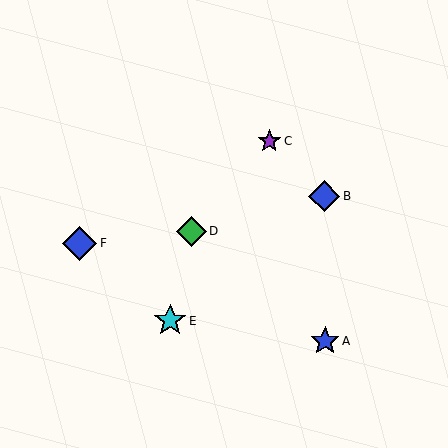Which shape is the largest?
The blue diamond (labeled F) is the largest.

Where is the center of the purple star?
The center of the purple star is at (269, 141).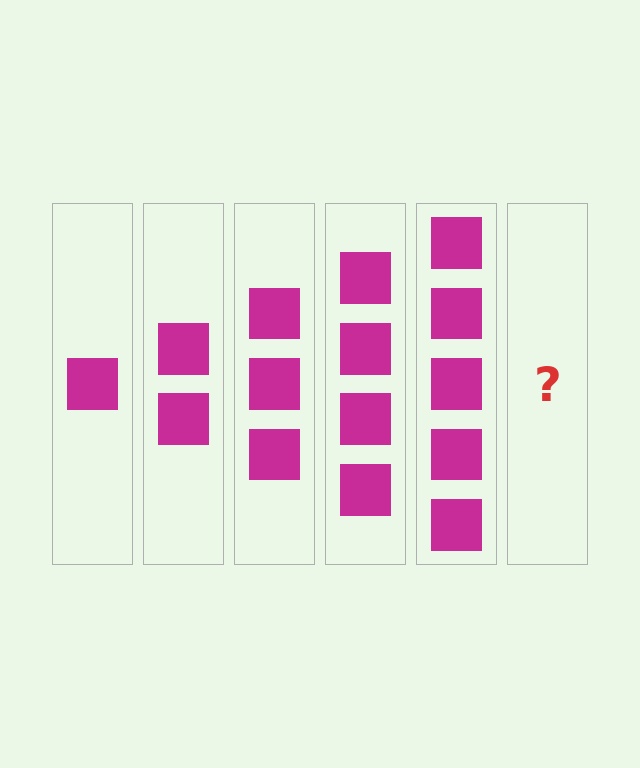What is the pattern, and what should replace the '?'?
The pattern is that each step adds one more square. The '?' should be 6 squares.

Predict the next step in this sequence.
The next step is 6 squares.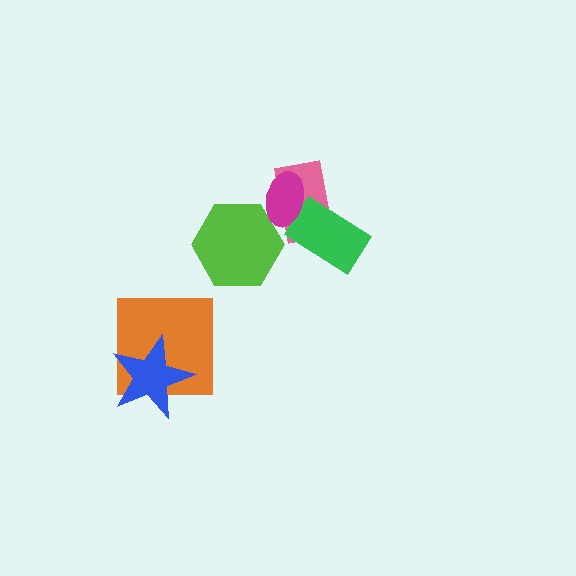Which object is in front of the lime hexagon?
The magenta ellipse is in front of the lime hexagon.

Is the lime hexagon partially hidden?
Yes, it is partially covered by another shape.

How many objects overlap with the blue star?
1 object overlaps with the blue star.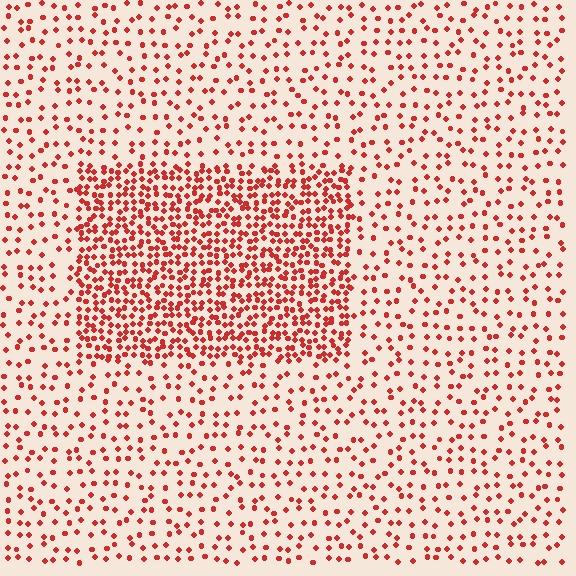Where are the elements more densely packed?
The elements are more densely packed inside the rectangle boundary.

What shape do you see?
I see a rectangle.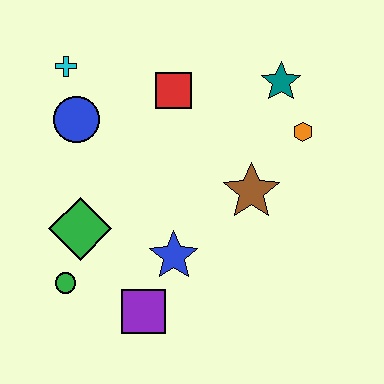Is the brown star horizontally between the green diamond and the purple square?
No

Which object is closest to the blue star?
The purple square is closest to the blue star.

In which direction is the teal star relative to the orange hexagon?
The teal star is above the orange hexagon.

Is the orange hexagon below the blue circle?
Yes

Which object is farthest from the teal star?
The green circle is farthest from the teal star.